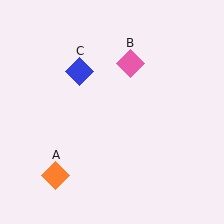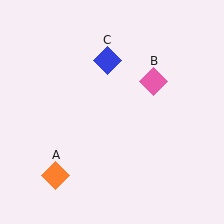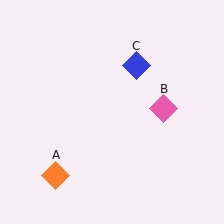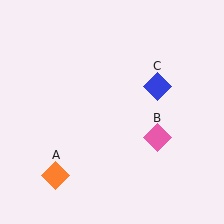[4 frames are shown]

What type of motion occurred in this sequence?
The pink diamond (object B), blue diamond (object C) rotated clockwise around the center of the scene.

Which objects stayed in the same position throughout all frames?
Orange diamond (object A) remained stationary.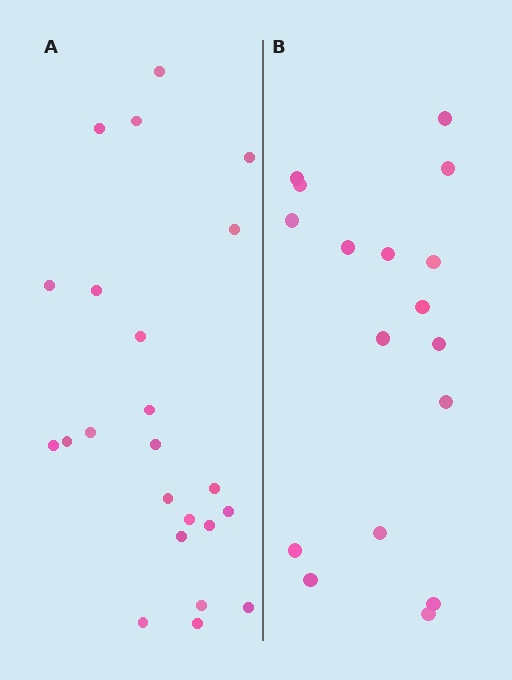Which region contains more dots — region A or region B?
Region A (the left region) has more dots.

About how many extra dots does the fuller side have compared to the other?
Region A has about 6 more dots than region B.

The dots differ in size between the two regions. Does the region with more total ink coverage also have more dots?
No. Region B has more total ink coverage because its dots are larger, but region A actually contains more individual dots. Total area can be misleading — the number of items is what matters here.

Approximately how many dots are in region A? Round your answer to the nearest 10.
About 20 dots. (The exact count is 23, which rounds to 20.)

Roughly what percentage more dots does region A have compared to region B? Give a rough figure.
About 35% more.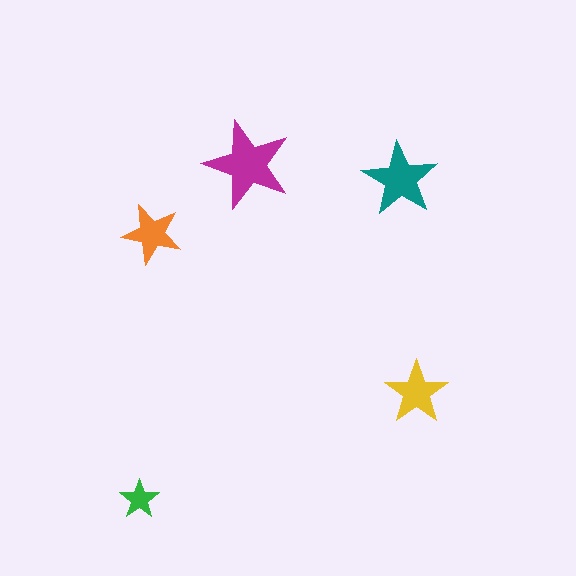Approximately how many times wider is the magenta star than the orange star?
About 1.5 times wider.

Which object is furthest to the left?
The green star is leftmost.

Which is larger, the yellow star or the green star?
The yellow one.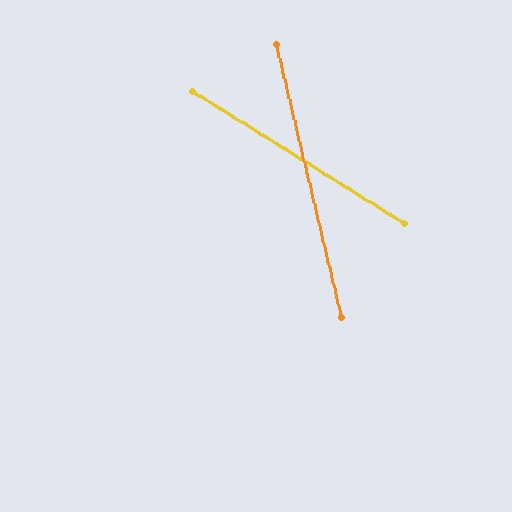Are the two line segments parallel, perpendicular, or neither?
Neither parallel nor perpendicular — they differ by about 45°.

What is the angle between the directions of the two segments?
Approximately 45 degrees.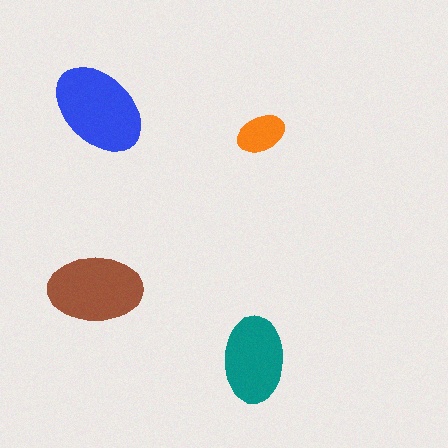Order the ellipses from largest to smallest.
the blue one, the brown one, the teal one, the orange one.